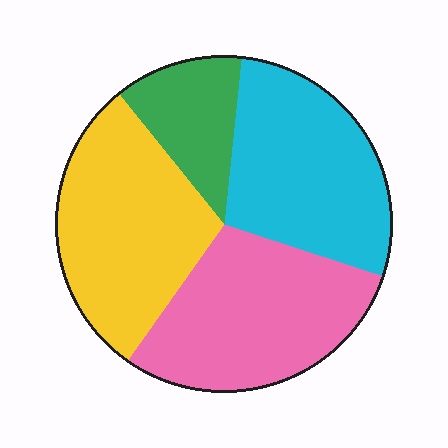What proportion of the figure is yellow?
Yellow covers roughly 30% of the figure.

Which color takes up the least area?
Green, at roughly 15%.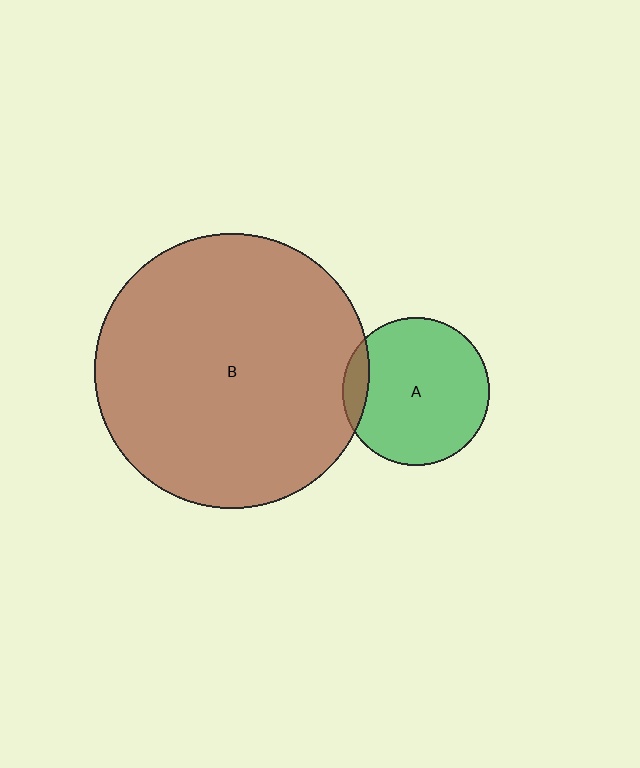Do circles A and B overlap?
Yes.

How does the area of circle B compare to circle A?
Approximately 3.5 times.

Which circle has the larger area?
Circle B (brown).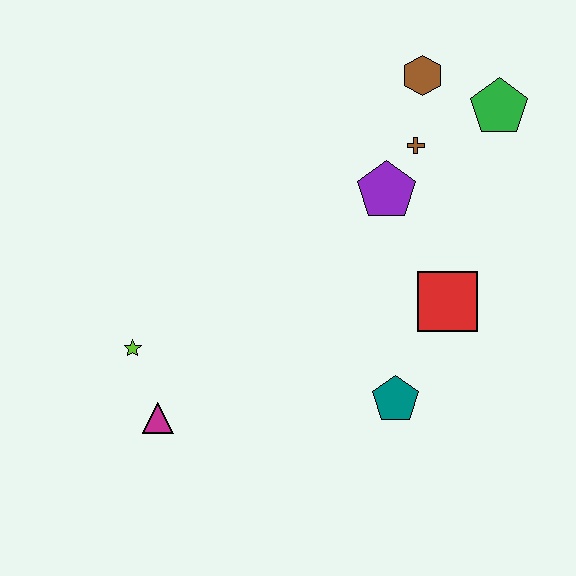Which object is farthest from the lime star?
The green pentagon is farthest from the lime star.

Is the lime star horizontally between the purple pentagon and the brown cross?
No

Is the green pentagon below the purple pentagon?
No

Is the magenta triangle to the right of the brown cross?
No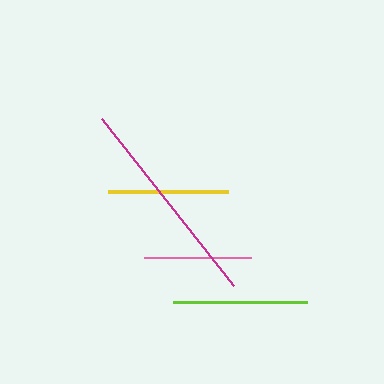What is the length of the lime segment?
The lime segment is approximately 134 pixels long.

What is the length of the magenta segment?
The magenta segment is approximately 212 pixels long.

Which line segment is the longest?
The magenta line is the longest at approximately 212 pixels.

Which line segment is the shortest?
The pink line is the shortest at approximately 107 pixels.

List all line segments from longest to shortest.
From longest to shortest: magenta, lime, yellow, pink.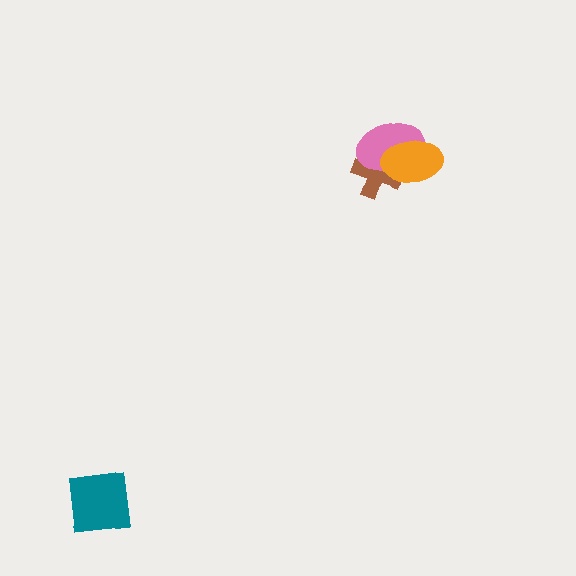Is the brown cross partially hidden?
Yes, it is partially covered by another shape.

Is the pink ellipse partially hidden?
Yes, it is partially covered by another shape.